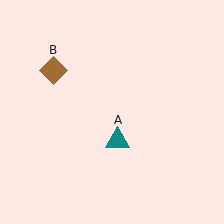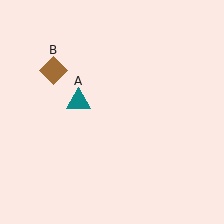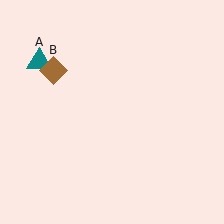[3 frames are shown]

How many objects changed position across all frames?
1 object changed position: teal triangle (object A).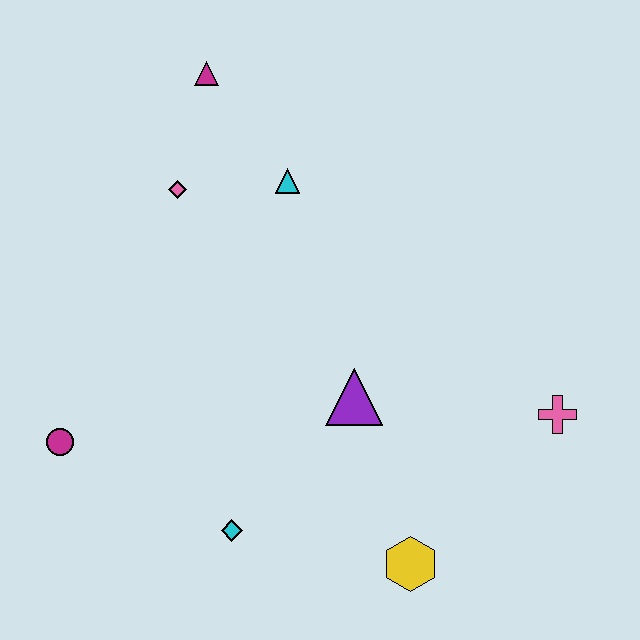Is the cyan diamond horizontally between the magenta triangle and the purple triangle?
Yes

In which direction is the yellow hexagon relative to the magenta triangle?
The yellow hexagon is below the magenta triangle.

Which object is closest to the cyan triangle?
The pink diamond is closest to the cyan triangle.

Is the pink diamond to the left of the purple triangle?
Yes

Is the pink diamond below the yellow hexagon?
No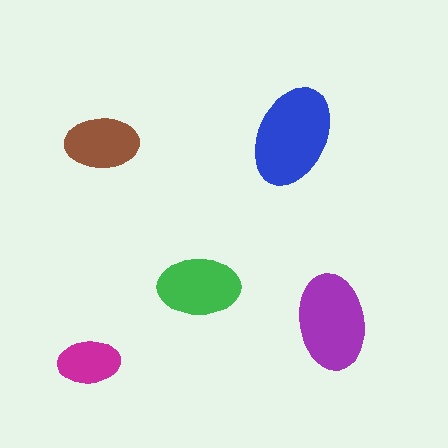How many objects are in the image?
There are 5 objects in the image.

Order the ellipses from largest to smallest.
the blue one, the purple one, the green one, the brown one, the magenta one.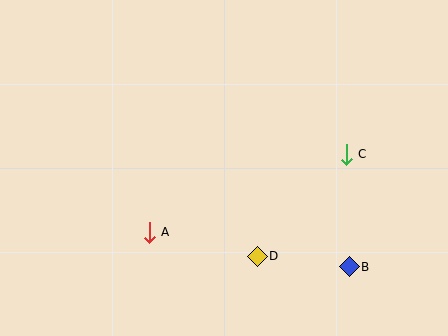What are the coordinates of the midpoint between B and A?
The midpoint between B and A is at (249, 250).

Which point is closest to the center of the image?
Point D at (257, 256) is closest to the center.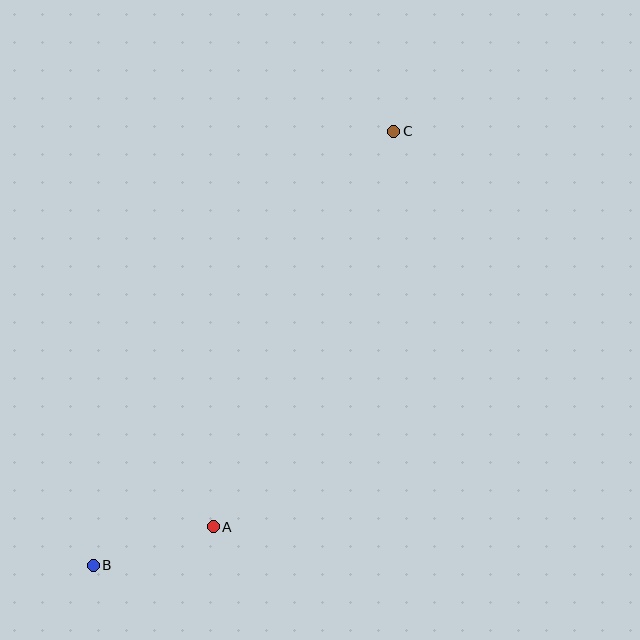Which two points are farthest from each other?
Points B and C are farthest from each other.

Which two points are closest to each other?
Points A and B are closest to each other.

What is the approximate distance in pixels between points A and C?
The distance between A and C is approximately 435 pixels.